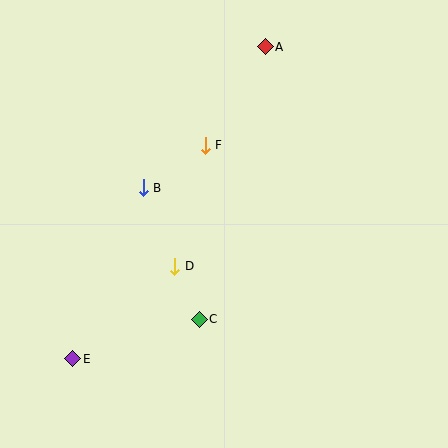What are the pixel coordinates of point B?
Point B is at (143, 188).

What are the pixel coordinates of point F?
Point F is at (205, 145).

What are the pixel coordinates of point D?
Point D is at (175, 266).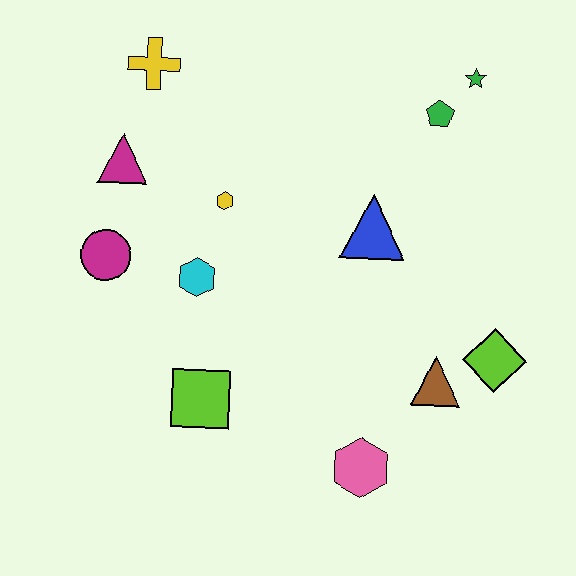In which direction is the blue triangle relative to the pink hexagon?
The blue triangle is above the pink hexagon.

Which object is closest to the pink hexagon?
The brown triangle is closest to the pink hexagon.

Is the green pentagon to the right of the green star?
No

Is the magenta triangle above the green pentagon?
No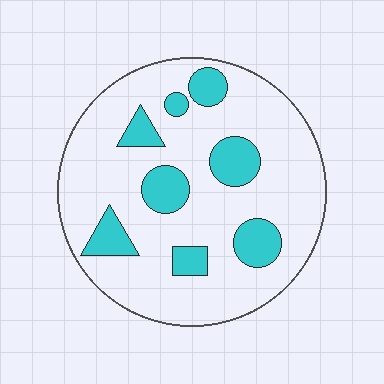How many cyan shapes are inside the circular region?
8.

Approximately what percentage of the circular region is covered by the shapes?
Approximately 20%.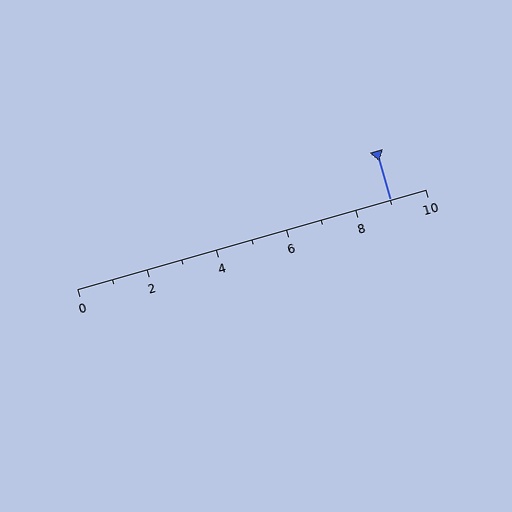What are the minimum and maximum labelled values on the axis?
The axis runs from 0 to 10.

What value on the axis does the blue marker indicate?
The marker indicates approximately 9.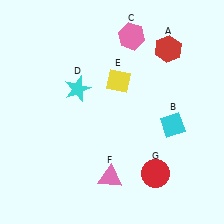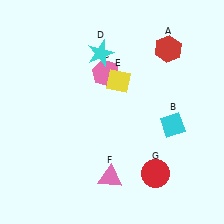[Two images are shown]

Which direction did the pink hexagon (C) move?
The pink hexagon (C) moved down.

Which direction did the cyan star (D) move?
The cyan star (D) moved up.